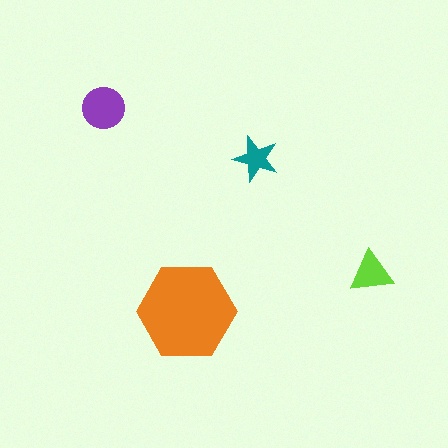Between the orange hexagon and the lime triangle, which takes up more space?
The orange hexagon.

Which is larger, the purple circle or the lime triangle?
The purple circle.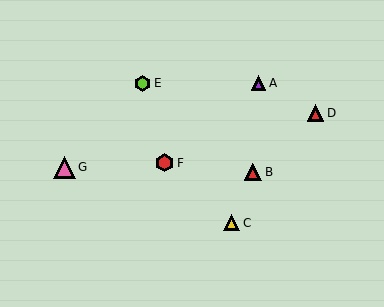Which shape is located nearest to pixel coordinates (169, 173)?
The red hexagon (labeled F) at (165, 163) is nearest to that location.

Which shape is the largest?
The pink triangle (labeled G) is the largest.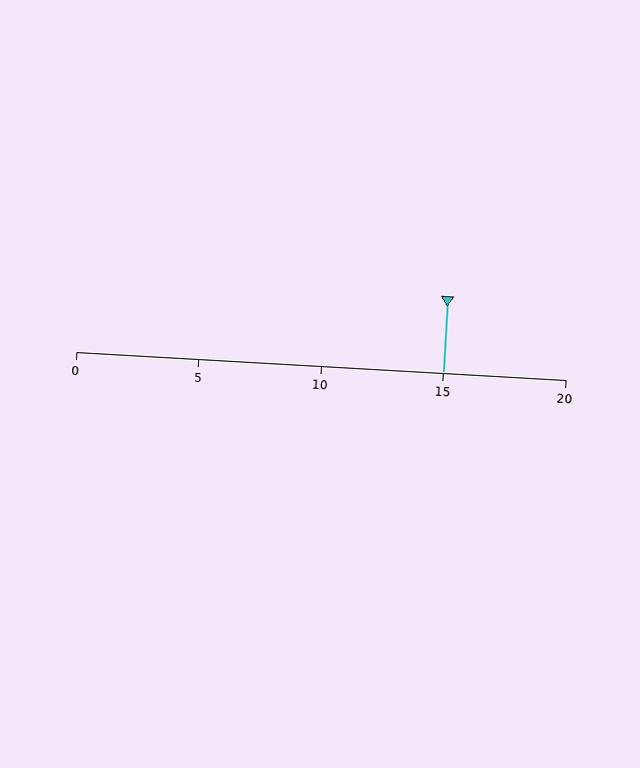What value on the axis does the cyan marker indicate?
The marker indicates approximately 15.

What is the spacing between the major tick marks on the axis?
The major ticks are spaced 5 apart.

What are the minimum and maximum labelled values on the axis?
The axis runs from 0 to 20.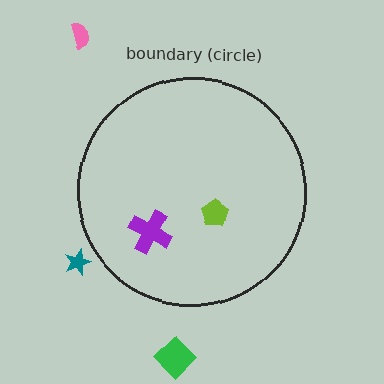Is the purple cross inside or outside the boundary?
Inside.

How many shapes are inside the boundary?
2 inside, 3 outside.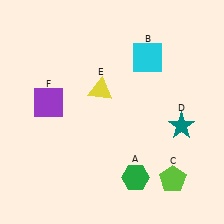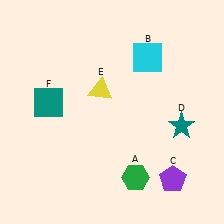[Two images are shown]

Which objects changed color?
C changed from lime to purple. F changed from purple to teal.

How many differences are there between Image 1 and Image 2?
There are 2 differences between the two images.